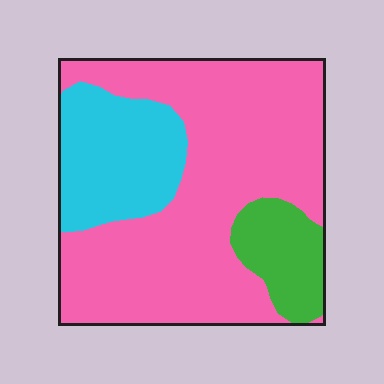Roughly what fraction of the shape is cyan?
Cyan takes up less than a quarter of the shape.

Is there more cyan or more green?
Cyan.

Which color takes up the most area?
Pink, at roughly 65%.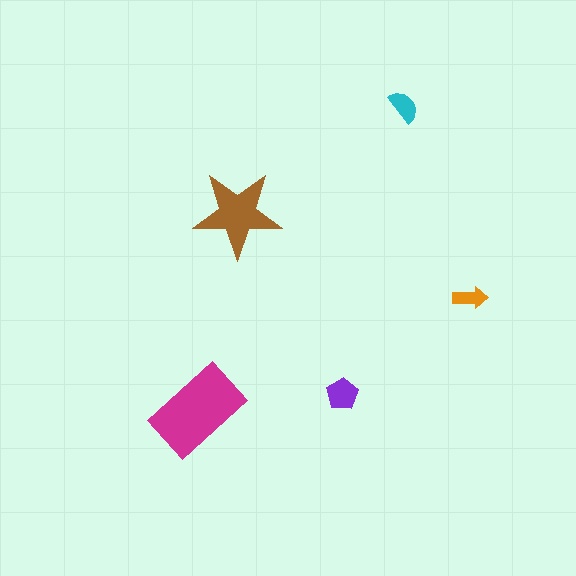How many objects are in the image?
There are 5 objects in the image.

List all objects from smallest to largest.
The orange arrow, the cyan semicircle, the purple pentagon, the brown star, the magenta rectangle.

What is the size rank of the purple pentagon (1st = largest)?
3rd.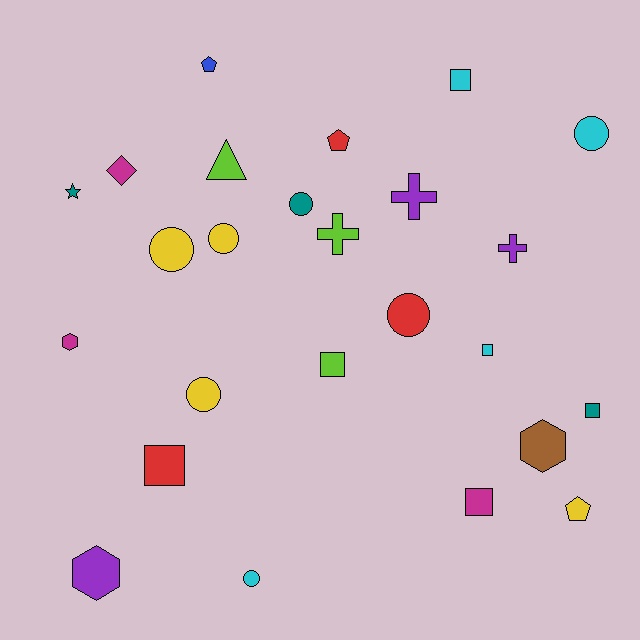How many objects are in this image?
There are 25 objects.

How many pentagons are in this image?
There are 3 pentagons.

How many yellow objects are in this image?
There are 4 yellow objects.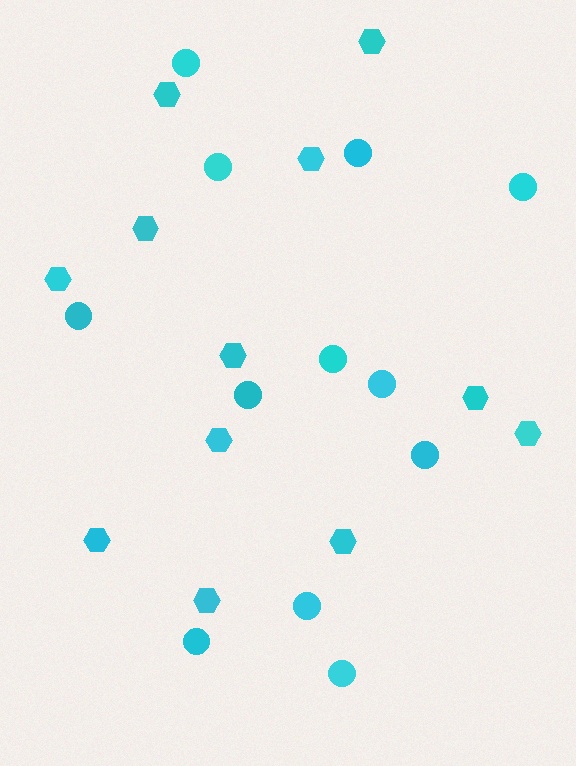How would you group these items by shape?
There are 2 groups: one group of circles (12) and one group of hexagons (12).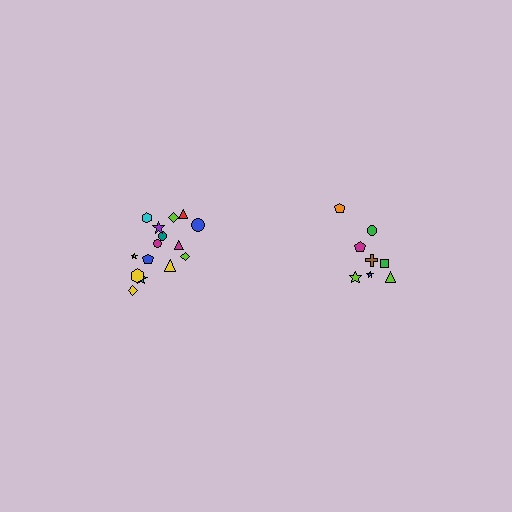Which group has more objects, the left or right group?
The left group.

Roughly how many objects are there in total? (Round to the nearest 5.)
Roughly 25 objects in total.